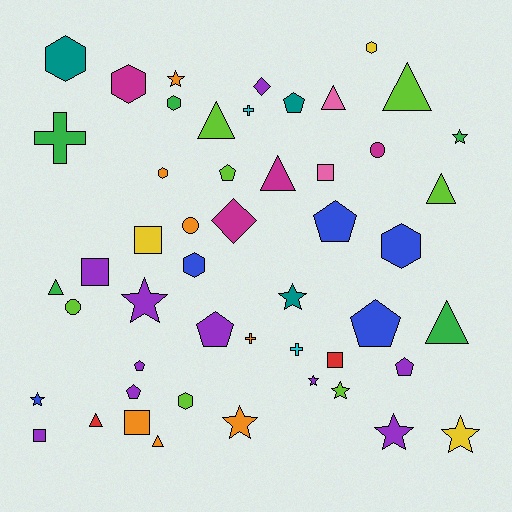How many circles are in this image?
There are 3 circles.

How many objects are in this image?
There are 50 objects.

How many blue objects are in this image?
There are 5 blue objects.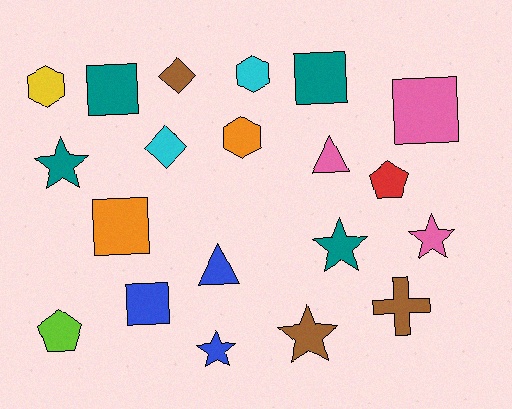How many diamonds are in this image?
There are 2 diamonds.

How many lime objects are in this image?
There is 1 lime object.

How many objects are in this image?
There are 20 objects.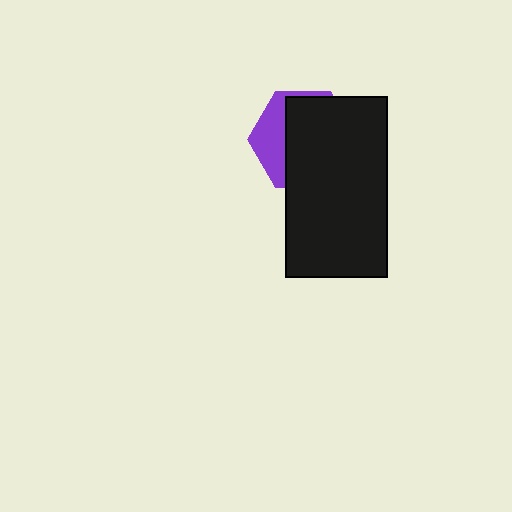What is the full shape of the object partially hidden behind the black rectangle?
The partially hidden object is a purple hexagon.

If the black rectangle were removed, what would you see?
You would see the complete purple hexagon.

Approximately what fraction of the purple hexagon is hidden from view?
Roughly 69% of the purple hexagon is hidden behind the black rectangle.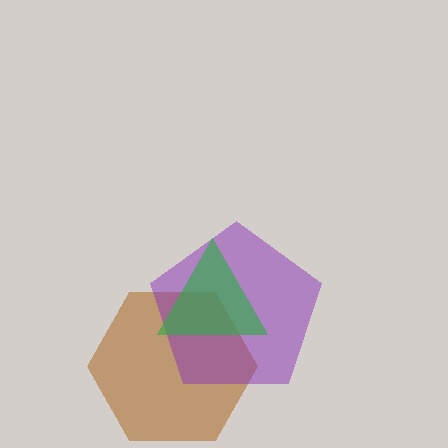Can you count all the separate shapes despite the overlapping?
Yes, there are 3 separate shapes.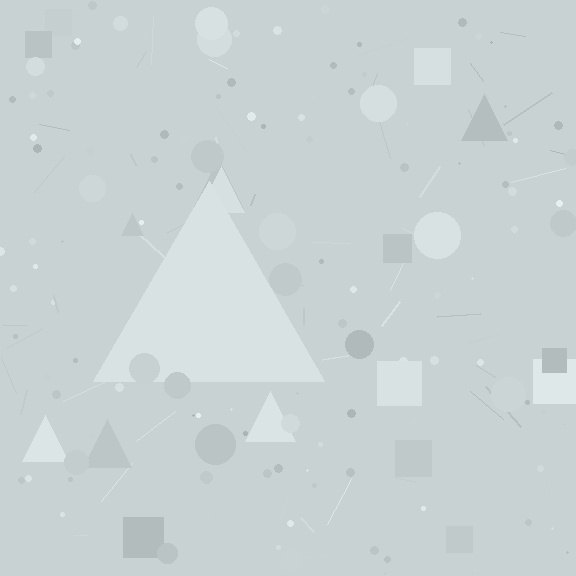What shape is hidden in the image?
A triangle is hidden in the image.